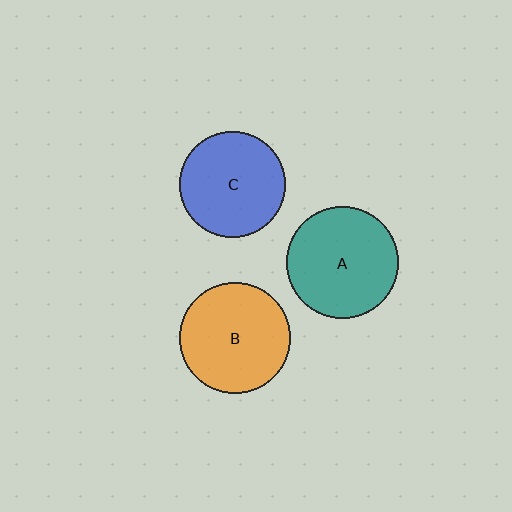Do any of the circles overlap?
No, none of the circles overlap.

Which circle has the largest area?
Circle A (teal).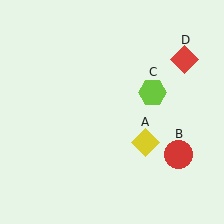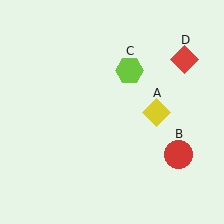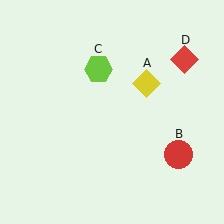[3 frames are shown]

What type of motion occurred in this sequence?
The yellow diamond (object A), lime hexagon (object C) rotated counterclockwise around the center of the scene.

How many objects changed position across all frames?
2 objects changed position: yellow diamond (object A), lime hexagon (object C).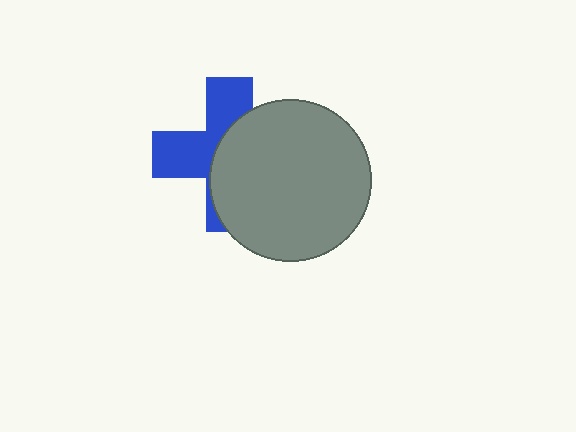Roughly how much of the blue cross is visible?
About half of it is visible (roughly 45%).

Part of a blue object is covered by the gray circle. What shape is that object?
It is a cross.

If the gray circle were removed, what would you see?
You would see the complete blue cross.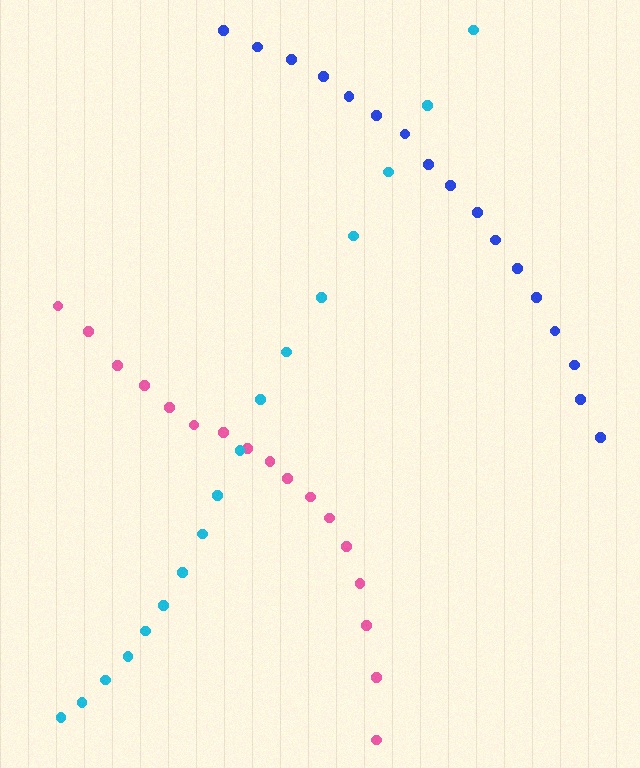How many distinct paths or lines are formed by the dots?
There are 3 distinct paths.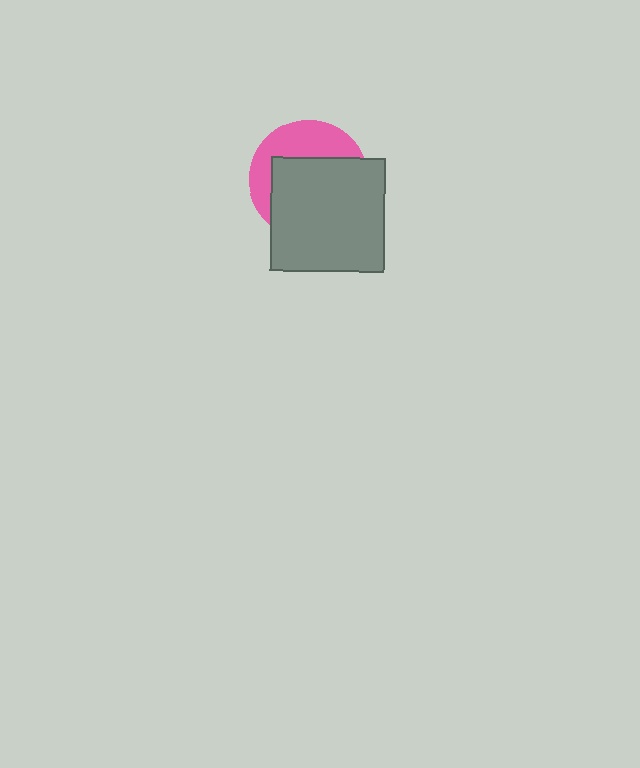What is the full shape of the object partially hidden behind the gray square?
The partially hidden object is a pink circle.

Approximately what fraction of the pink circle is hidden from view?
Roughly 63% of the pink circle is hidden behind the gray square.